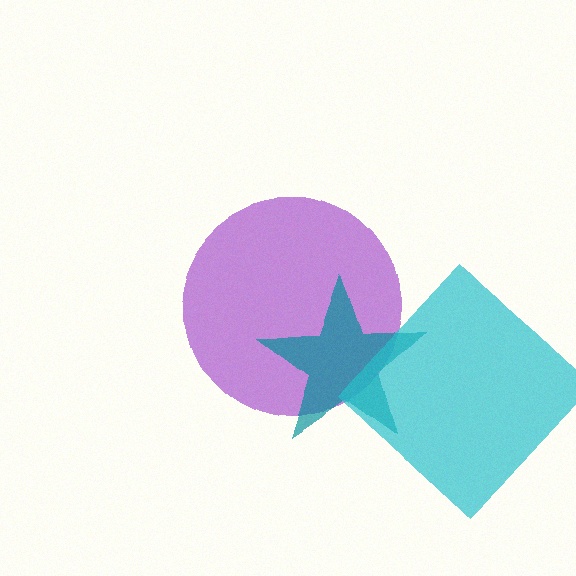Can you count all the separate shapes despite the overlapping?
Yes, there are 3 separate shapes.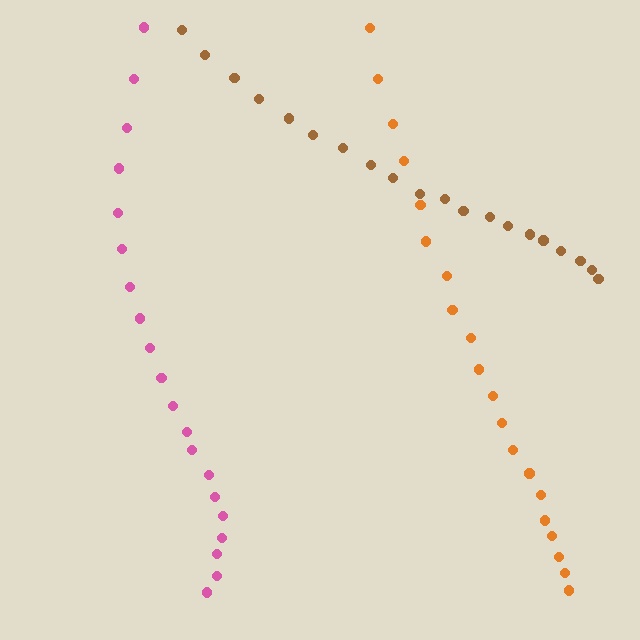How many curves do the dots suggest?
There are 3 distinct paths.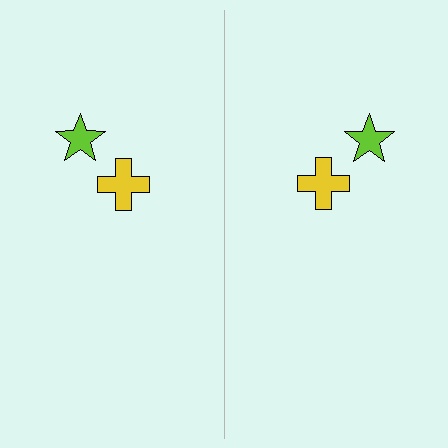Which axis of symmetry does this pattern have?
The pattern has a vertical axis of symmetry running through the center of the image.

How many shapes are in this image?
There are 4 shapes in this image.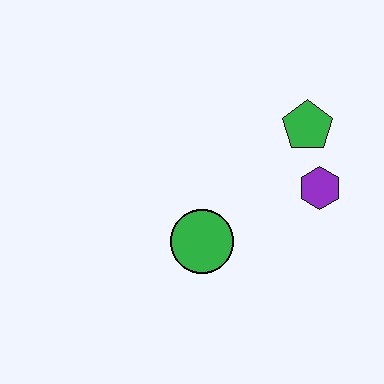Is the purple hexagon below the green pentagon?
Yes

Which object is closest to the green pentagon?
The purple hexagon is closest to the green pentagon.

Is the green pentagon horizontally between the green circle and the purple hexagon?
Yes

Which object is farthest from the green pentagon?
The green circle is farthest from the green pentagon.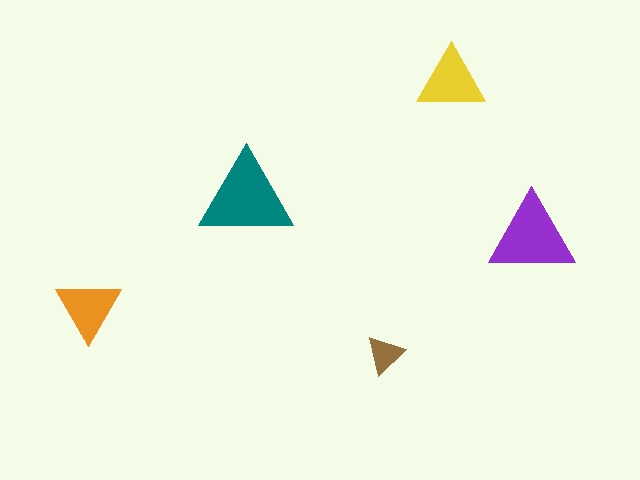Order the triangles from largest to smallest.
the teal one, the purple one, the yellow one, the orange one, the brown one.